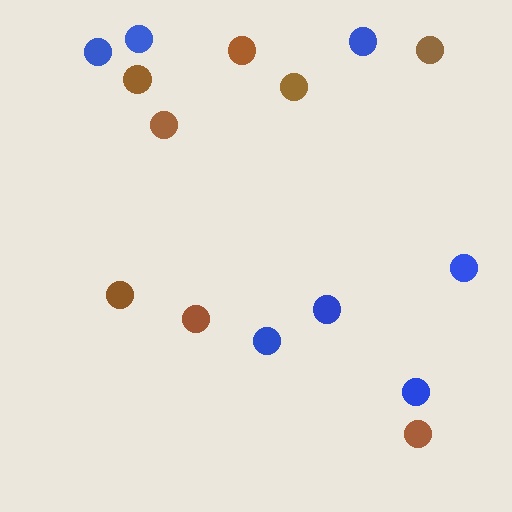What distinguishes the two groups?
There are 2 groups: one group of brown circles (8) and one group of blue circles (7).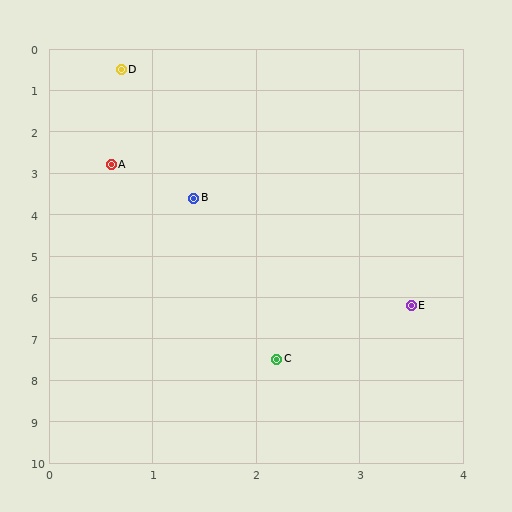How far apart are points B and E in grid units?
Points B and E are about 3.3 grid units apart.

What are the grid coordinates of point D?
Point D is at approximately (0.7, 0.5).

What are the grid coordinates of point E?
Point E is at approximately (3.5, 6.2).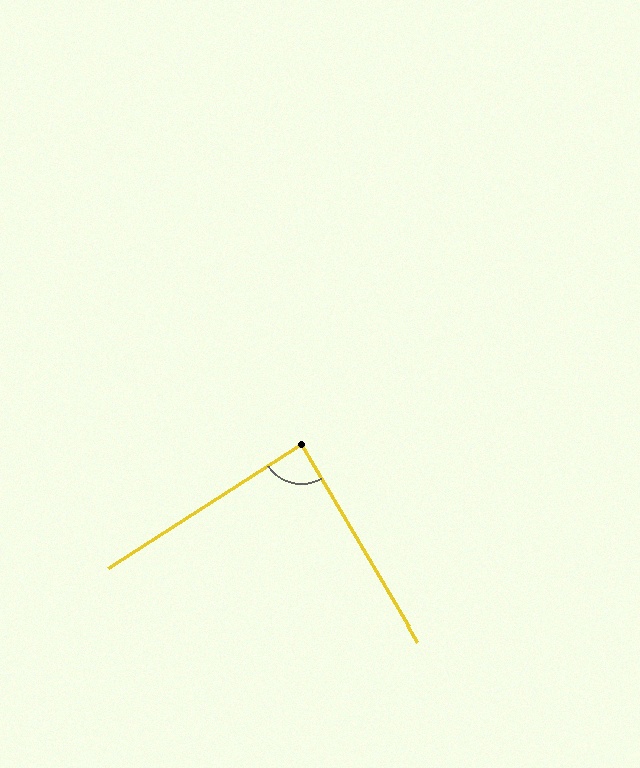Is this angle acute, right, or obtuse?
It is approximately a right angle.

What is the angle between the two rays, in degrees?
Approximately 88 degrees.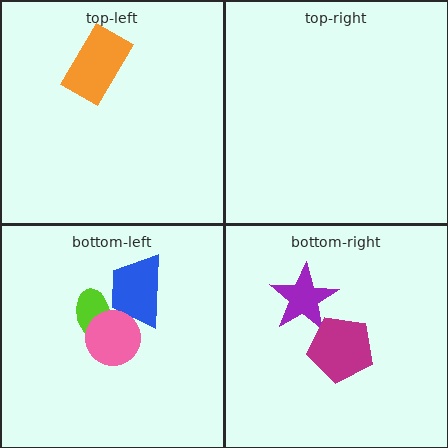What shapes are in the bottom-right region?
The purple star, the magenta pentagon.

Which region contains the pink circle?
The bottom-left region.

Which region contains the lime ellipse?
The bottom-left region.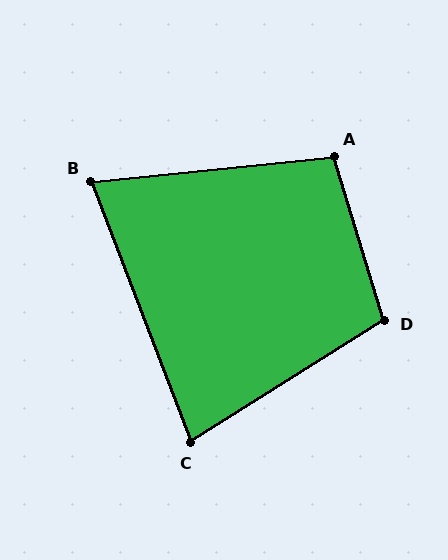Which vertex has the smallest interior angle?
B, at approximately 75 degrees.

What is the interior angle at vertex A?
Approximately 101 degrees (obtuse).